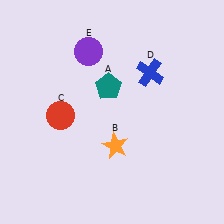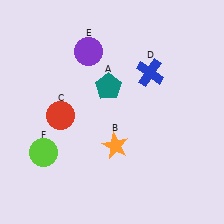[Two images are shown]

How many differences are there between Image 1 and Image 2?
There is 1 difference between the two images.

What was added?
A lime circle (F) was added in Image 2.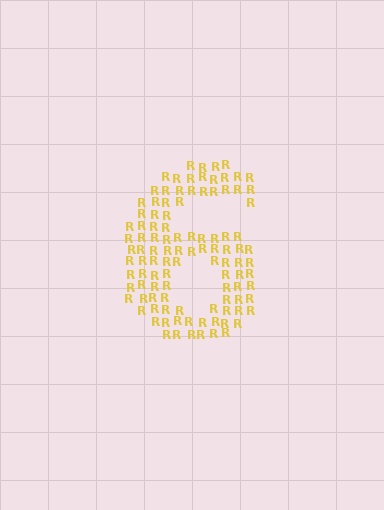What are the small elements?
The small elements are letter R's.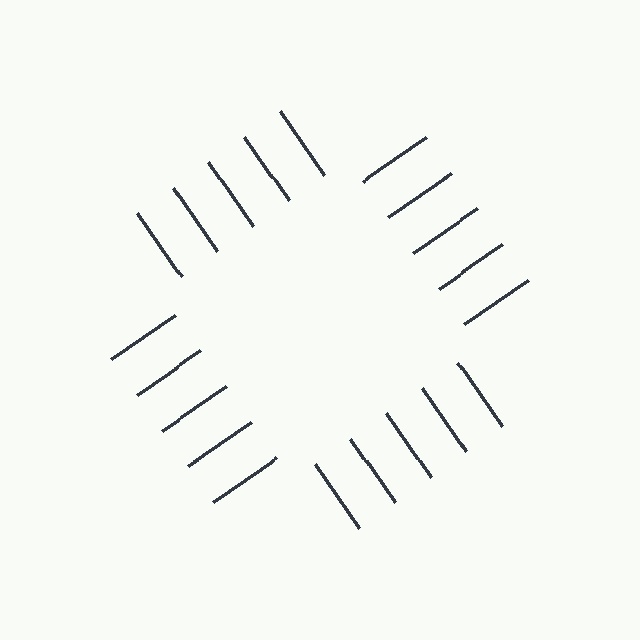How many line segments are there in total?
20 — 5 along each of the 4 edges.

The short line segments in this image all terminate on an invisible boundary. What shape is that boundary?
An illusory square — the line segments terminate on its edges but no continuous stroke is drawn.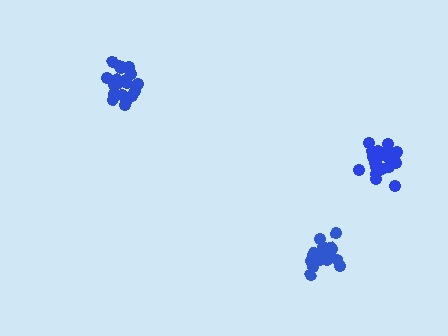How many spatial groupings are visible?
There are 3 spatial groupings.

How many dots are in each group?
Group 1: 21 dots, Group 2: 21 dots, Group 3: 19 dots (61 total).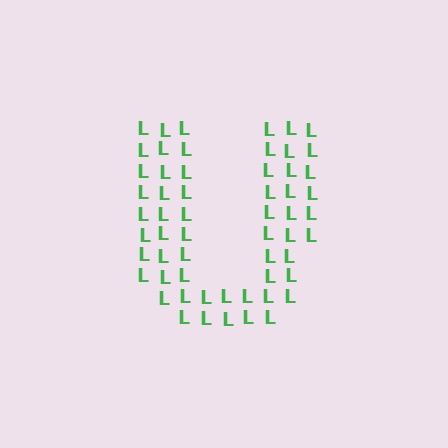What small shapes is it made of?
It is made of small letter L's.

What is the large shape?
The large shape is the letter U.